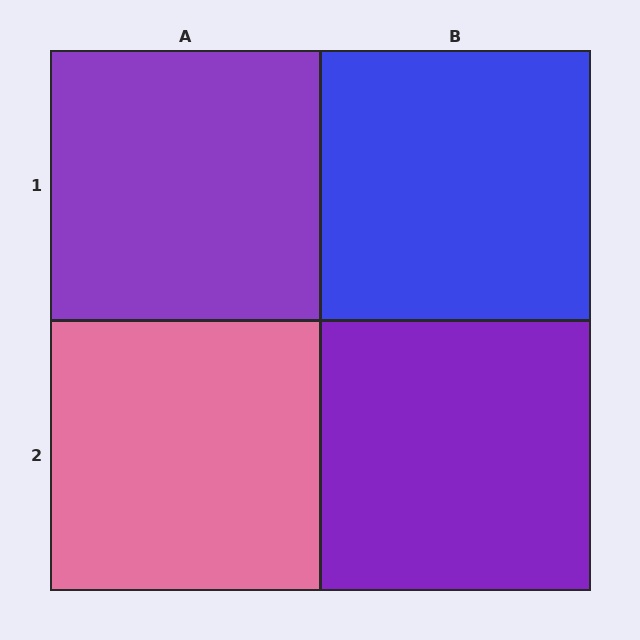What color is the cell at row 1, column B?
Blue.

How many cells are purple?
2 cells are purple.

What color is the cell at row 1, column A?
Purple.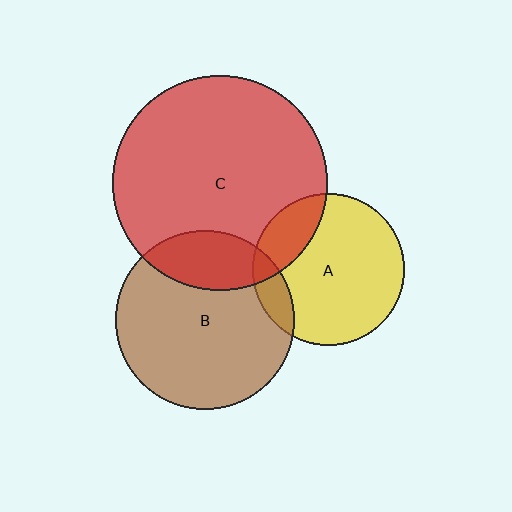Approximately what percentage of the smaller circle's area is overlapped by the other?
Approximately 20%.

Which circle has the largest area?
Circle C (red).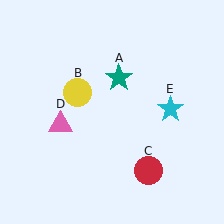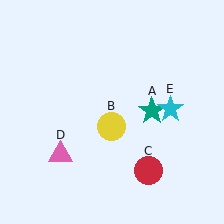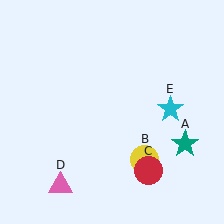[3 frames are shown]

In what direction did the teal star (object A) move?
The teal star (object A) moved down and to the right.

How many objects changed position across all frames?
3 objects changed position: teal star (object A), yellow circle (object B), pink triangle (object D).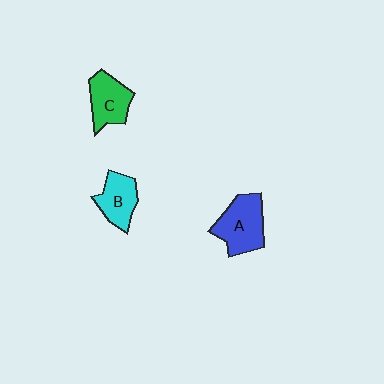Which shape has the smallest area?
Shape B (cyan).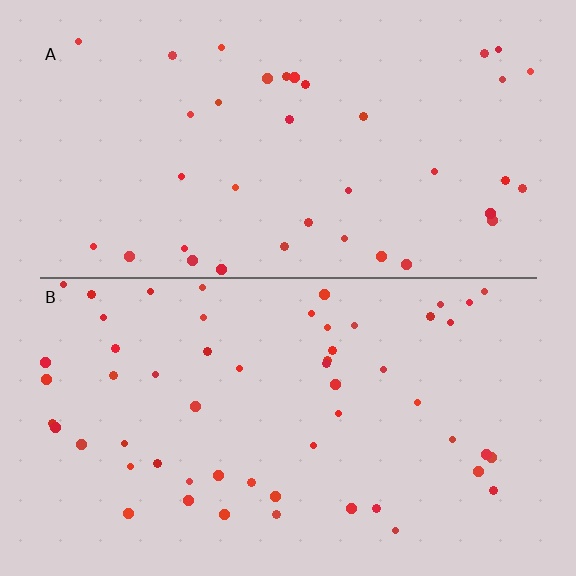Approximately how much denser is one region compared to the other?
Approximately 1.5× — region B over region A.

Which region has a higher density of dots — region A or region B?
B (the bottom).